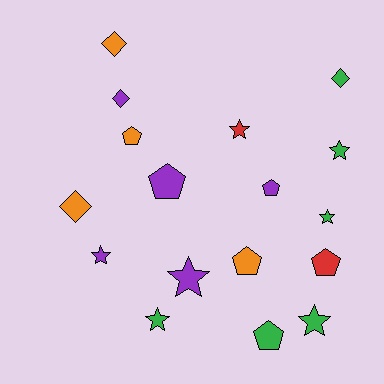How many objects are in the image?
There are 17 objects.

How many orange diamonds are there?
There are 2 orange diamonds.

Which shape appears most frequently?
Star, with 7 objects.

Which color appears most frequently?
Green, with 6 objects.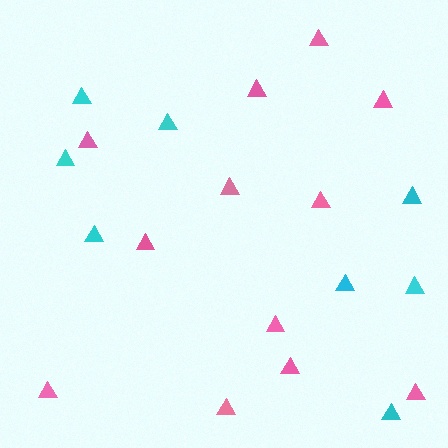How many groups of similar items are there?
There are 2 groups: one group of pink triangles (12) and one group of cyan triangles (8).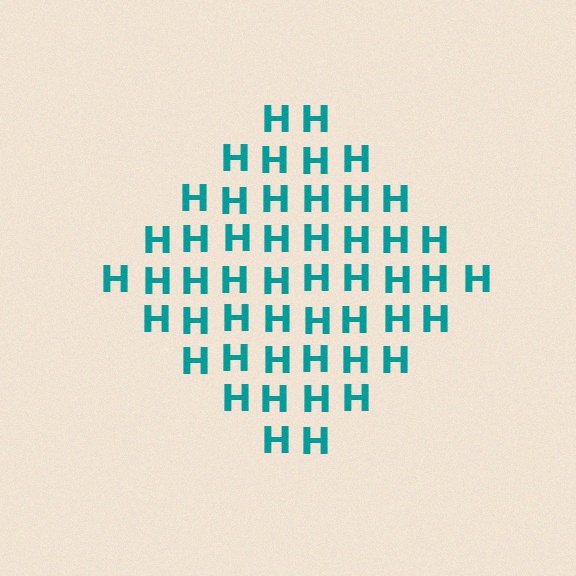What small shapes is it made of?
It is made of small letter H's.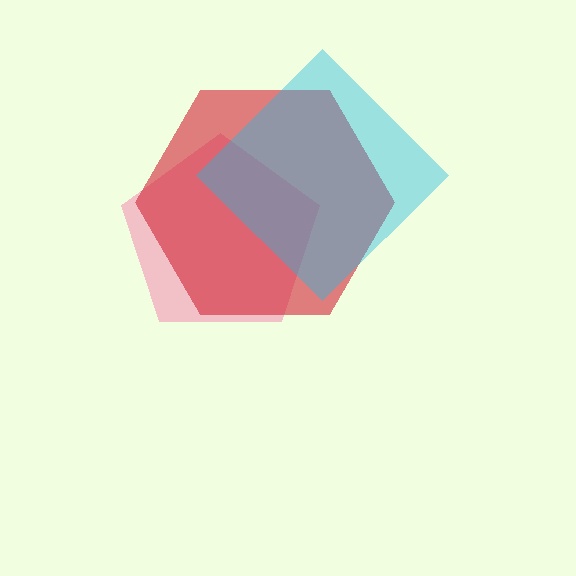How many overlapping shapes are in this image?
There are 3 overlapping shapes in the image.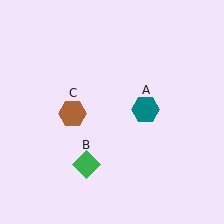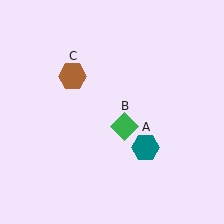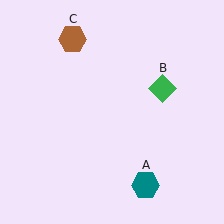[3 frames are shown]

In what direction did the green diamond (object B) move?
The green diamond (object B) moved up and to the right.